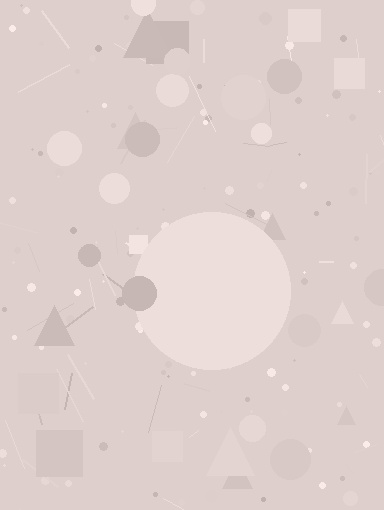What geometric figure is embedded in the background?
A circle is embedded in the background.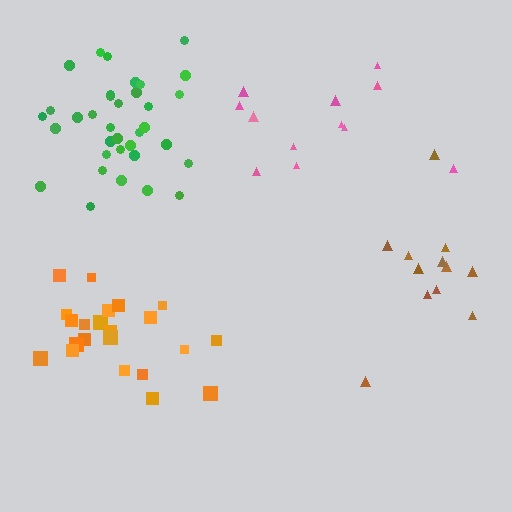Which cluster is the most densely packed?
Green.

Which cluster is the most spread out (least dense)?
Pink.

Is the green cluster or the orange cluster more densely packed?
Green.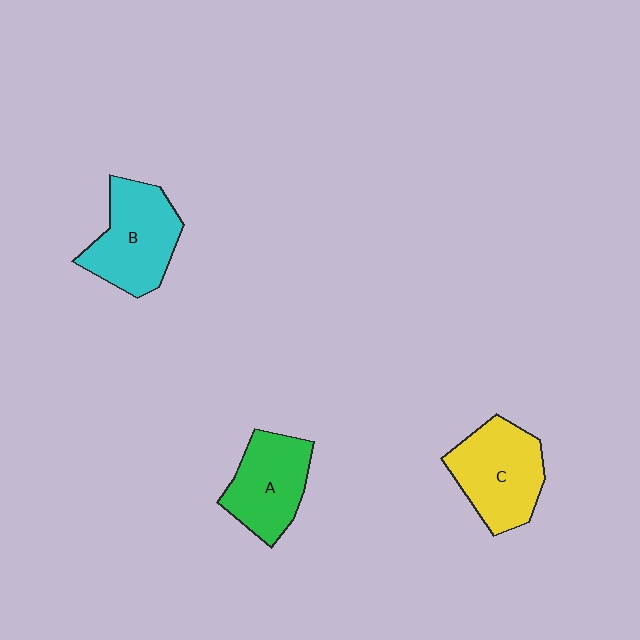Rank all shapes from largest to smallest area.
From largest to smallest: B (cyan), C (yellow), A (green).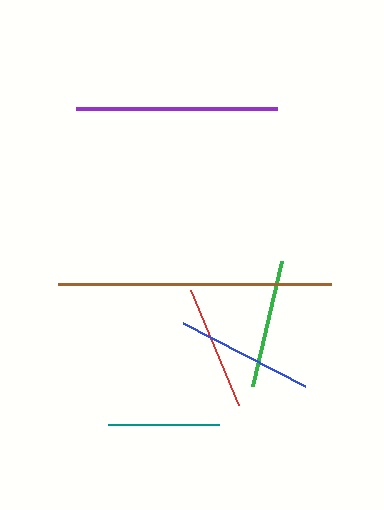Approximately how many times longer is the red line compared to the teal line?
The red line is approximately 1.1 times the length of the teal line.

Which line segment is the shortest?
The teal line is the shortest at approximately 111 pixels.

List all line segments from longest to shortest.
From longest to shortest: brown, purple, blue, green, red, teal.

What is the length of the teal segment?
The teal segment is approximately 111 pixels long.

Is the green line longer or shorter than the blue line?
The blue line is longer than the green line.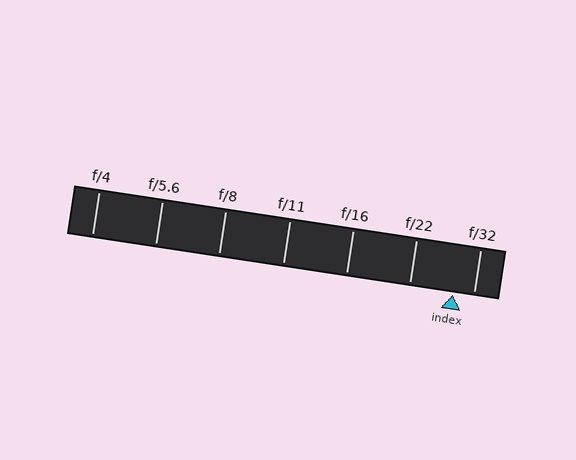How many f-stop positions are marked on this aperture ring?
There are 7 f-stop positions marked.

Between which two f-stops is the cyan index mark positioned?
The index mark is between f/22 and f/32.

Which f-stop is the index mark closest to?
The index mark is closest to f/32.